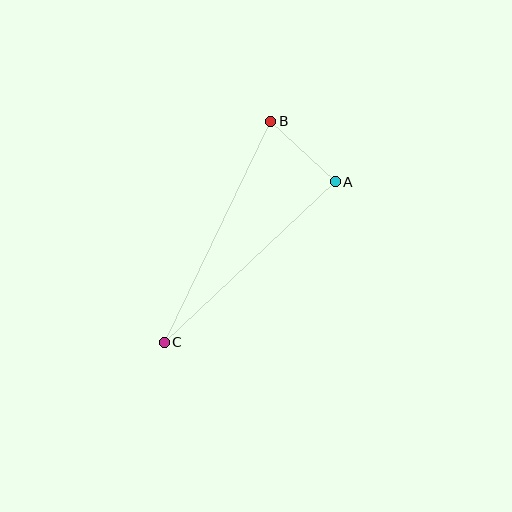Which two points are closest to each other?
Points A and B are closest to each other.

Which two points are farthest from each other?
Points B and C are farthest from each other.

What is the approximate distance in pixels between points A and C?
The distance between A and C is approximately 234 pixels.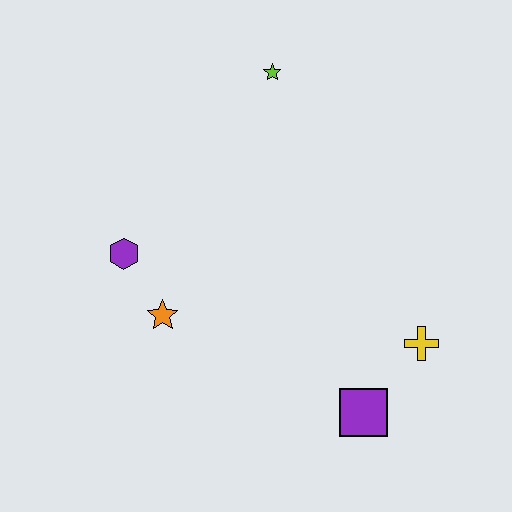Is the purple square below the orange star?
Yes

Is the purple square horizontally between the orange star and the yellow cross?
Yes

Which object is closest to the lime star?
The purple hexagon is closest to the lime star.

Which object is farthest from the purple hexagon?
The yellow cross is farthest from the purple hexagon.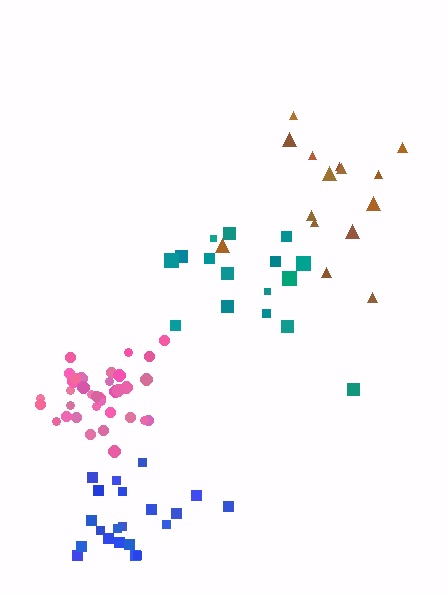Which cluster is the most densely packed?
Pink.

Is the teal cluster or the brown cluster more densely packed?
Teal.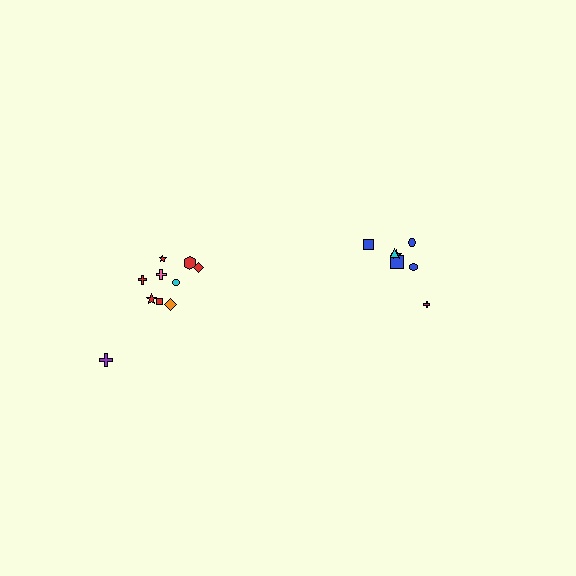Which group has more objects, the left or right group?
The left group.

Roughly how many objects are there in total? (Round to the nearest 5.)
Roughly 15 objects in total.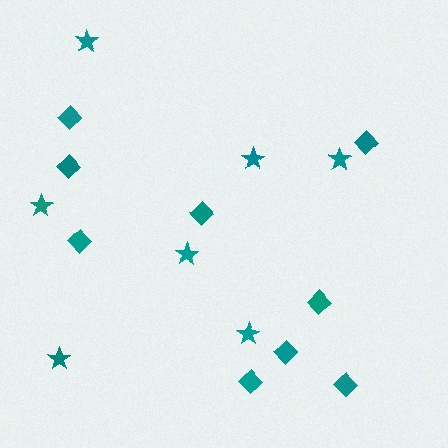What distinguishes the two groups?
There are 2 groups: one group of diamonds (9) and one group of stars (7).